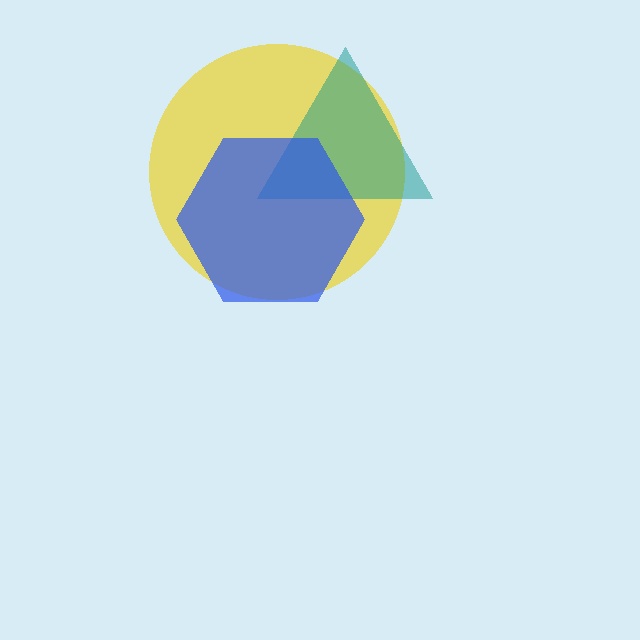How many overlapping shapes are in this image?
There are 3 overlapping shapes in the image.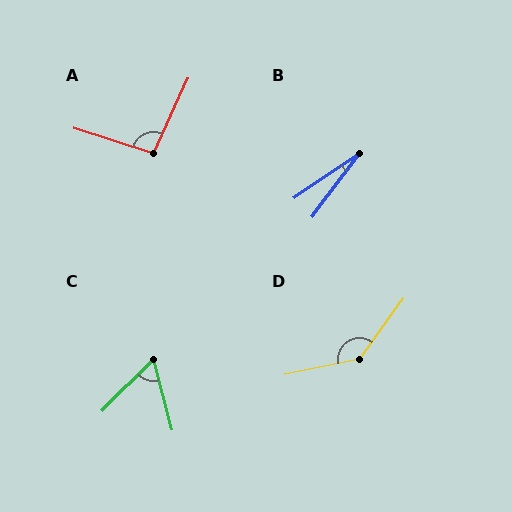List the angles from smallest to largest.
B (19°), C (60°), A (97°), D (137°).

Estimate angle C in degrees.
Approximately 60 degrees.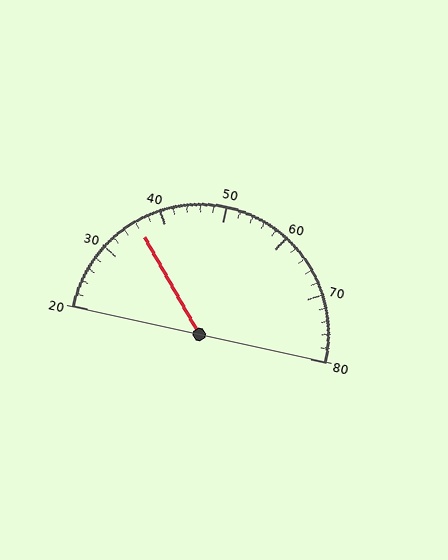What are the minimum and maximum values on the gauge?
The gauge ranges from 20 to 80.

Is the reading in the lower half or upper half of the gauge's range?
The reading is in the lower half of the range (20 to 80).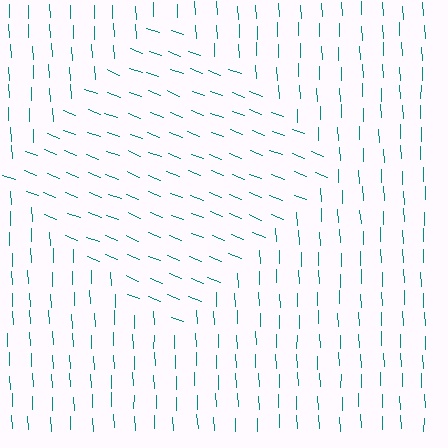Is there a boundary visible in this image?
Yes, there is a texture boundary formed by a change in line orientation.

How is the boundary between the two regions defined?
The boundary is defined purely by a change in line orientation (approximately 66 degrees difference). All lines are the same color and thickness.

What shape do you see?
I see a diamond.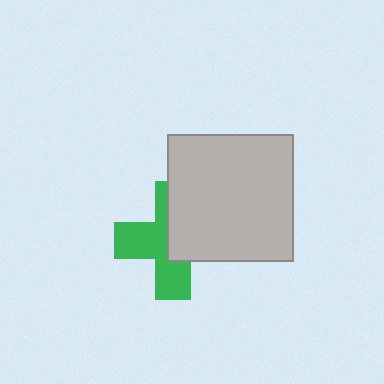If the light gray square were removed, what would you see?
You would see the complete green cross.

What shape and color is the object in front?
The object in front is a light gray square.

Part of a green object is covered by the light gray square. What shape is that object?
It is a cross.